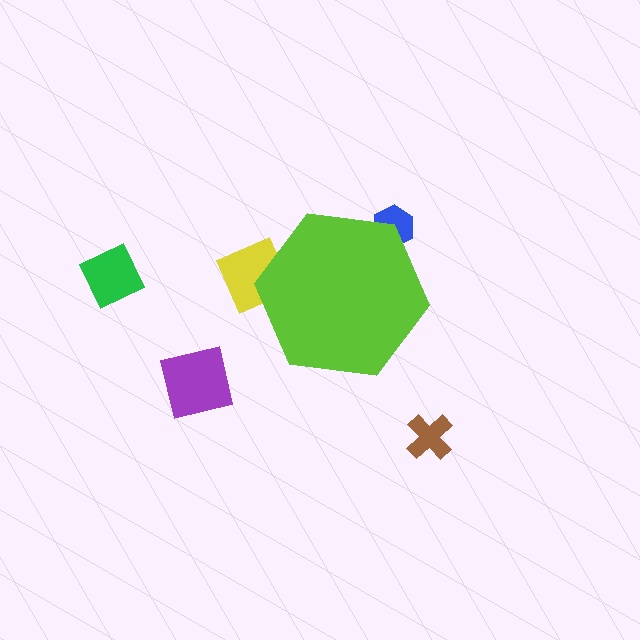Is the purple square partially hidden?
No, the purple square is fully visible.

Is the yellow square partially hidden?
Yes, the yellow square is partially hidden behind the lime hexagon.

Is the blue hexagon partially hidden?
Yes, the blue hexagon is partially hidden behind the lime hexagon.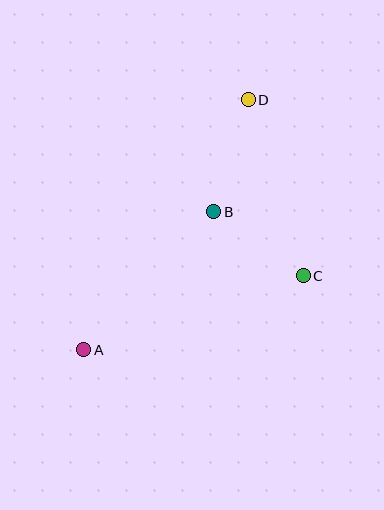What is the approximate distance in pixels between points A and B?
The distance between A and B is approximately 189 pixels.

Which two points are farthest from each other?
Points A and D are farthest from each other.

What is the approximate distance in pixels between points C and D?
The distance between C and D is approximately 184 pixels.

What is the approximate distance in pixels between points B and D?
The distance between B and D is approximately 117 pixels.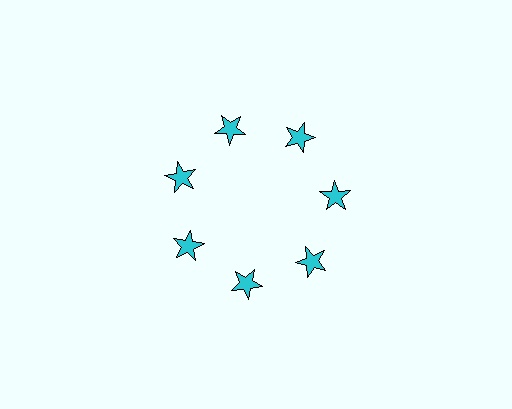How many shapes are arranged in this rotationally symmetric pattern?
There are 7 shapes, arranged in 7 groups of 1.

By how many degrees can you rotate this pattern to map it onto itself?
The pattern maps onto itself every 51 degrees of rotation.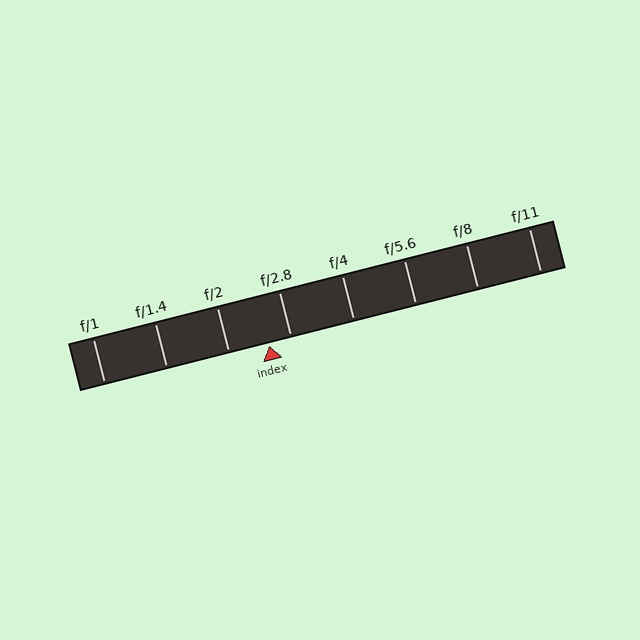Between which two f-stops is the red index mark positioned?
The index mark is between f/2 and f/2.8.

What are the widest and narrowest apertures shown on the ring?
The widest aperture shown is f/1 and the narrowest is f/11.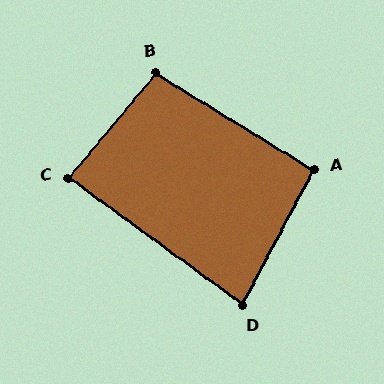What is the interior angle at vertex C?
Approximately 86 degrees (approximately right).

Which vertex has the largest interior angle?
B, at approximately 98 degrees.